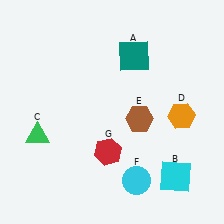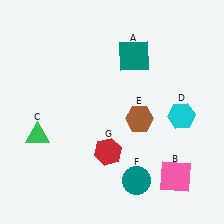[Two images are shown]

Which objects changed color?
B changed from cyan to pink. D changed from orange to cyan. F changed from cyan to teal.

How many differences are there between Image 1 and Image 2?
There are 3 differences between the two images.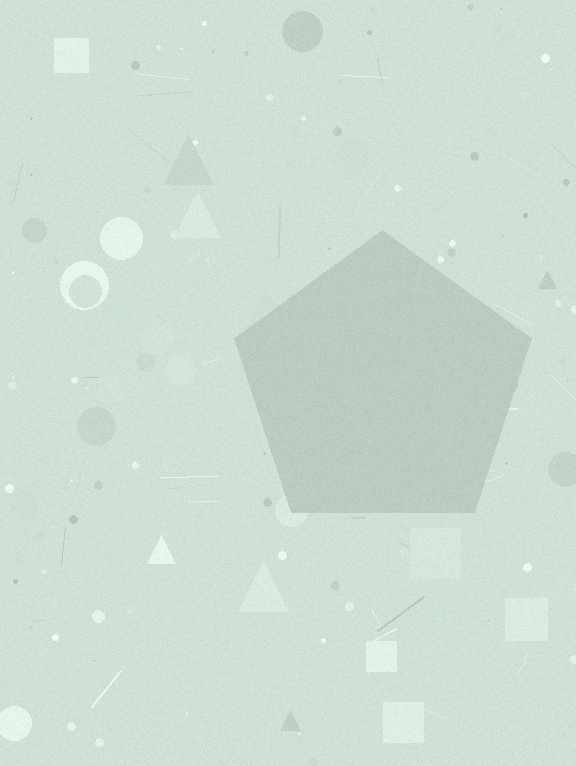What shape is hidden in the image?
A pentagon is hidden in the image.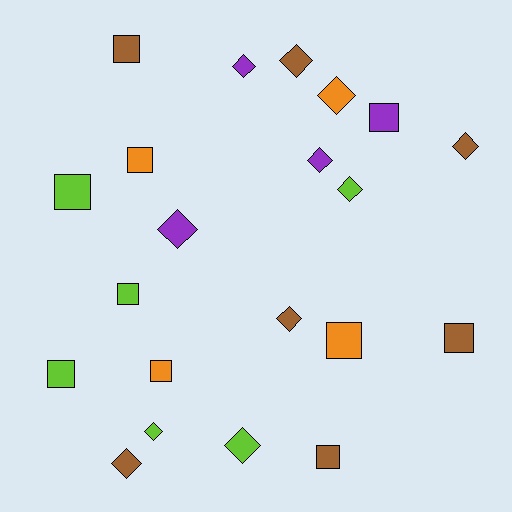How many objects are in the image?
There are 21 objects.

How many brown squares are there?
There are 3 brown squares.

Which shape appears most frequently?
Diamond, with 11 objects.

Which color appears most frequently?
Brown, with 7 objects.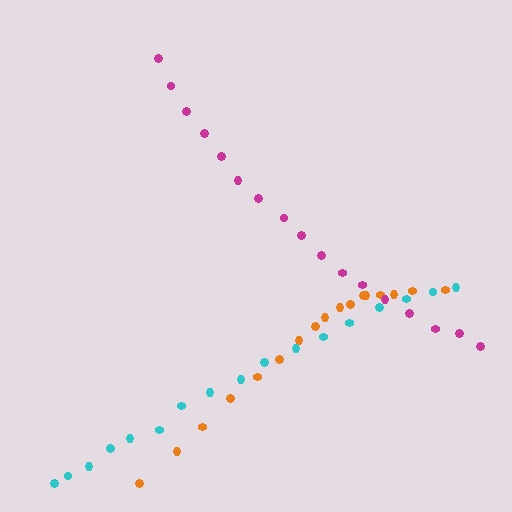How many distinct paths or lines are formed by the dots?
There are 3 distinct paths.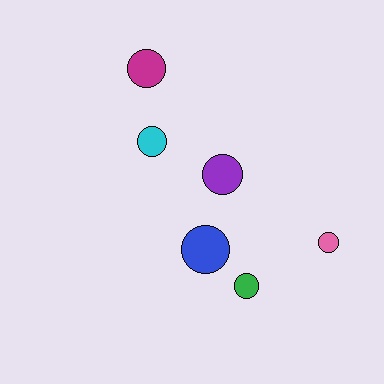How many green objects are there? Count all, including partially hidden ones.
There is 1 green object.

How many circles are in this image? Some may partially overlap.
There are 6 circles.